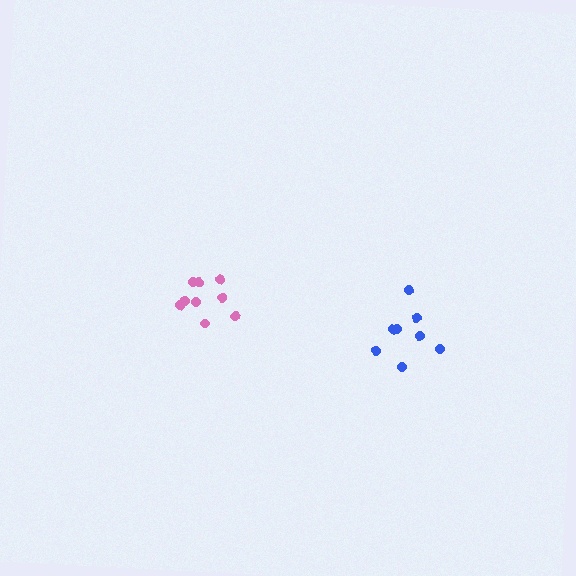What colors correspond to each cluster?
The clusters are colored: pink, blue.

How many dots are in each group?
Group 1: 9 dots, Group 2: 8 dots (17 total).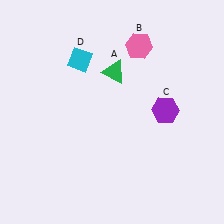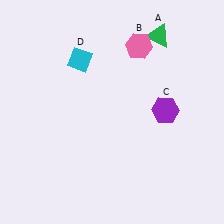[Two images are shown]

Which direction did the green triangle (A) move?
The green triangle (A) moved right.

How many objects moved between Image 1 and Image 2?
1 object moved between the two images.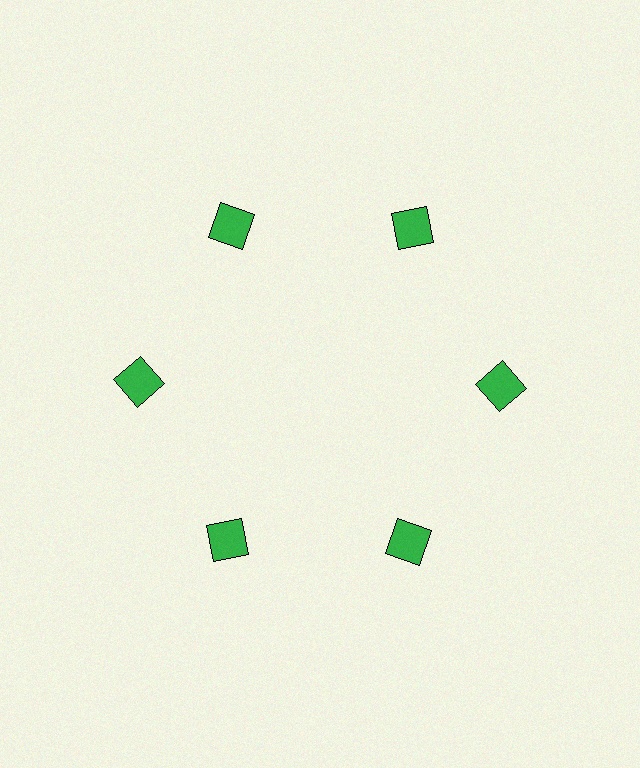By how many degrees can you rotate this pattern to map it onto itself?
The pattern maps onto itself every 60 degrees of rotation.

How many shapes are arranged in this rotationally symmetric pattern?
There are 6 shapes, arranged in 6 groups of 1.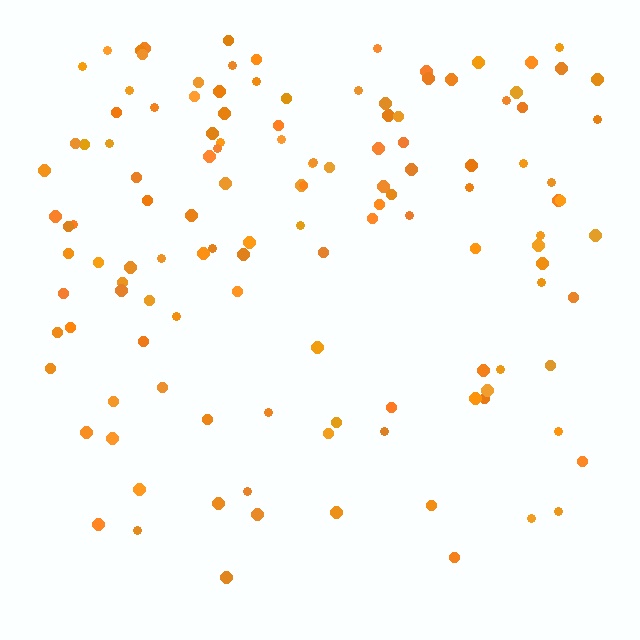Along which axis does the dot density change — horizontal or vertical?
Vertical.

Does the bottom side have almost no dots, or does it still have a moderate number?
Still a moderate number, just noticeably fewer than the top.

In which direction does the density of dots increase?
From bottom to top, with the top side densest.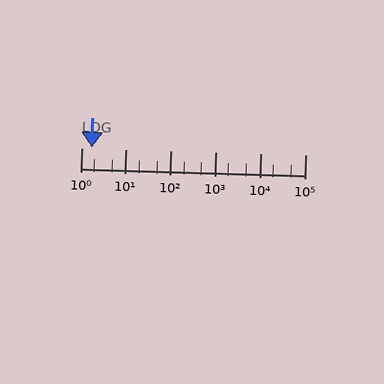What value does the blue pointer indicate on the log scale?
The pointer indicates approximately 1.7.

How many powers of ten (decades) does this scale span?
The scale spans 5 decades, from 1 to 100000.